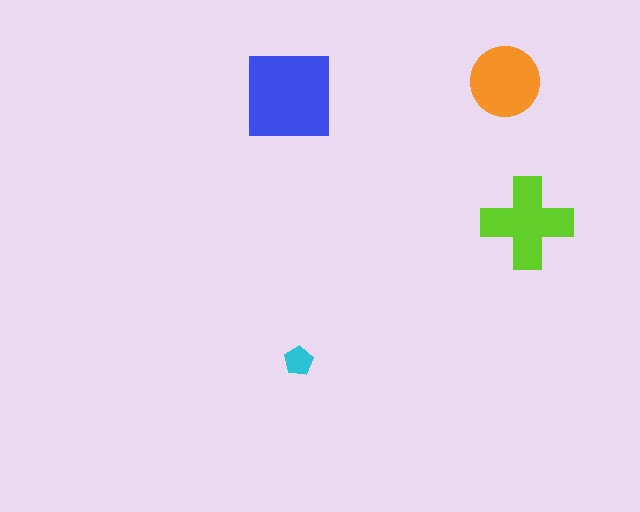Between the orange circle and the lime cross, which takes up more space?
The lime cross.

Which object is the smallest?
The cyan pentagon.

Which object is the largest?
The blue square.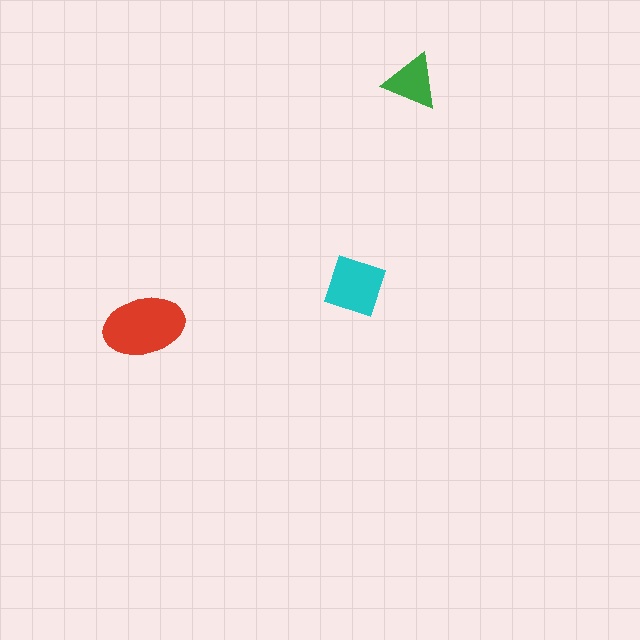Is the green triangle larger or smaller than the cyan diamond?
Smaller.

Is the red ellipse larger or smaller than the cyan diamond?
Larger.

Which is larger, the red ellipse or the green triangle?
The red ellipse.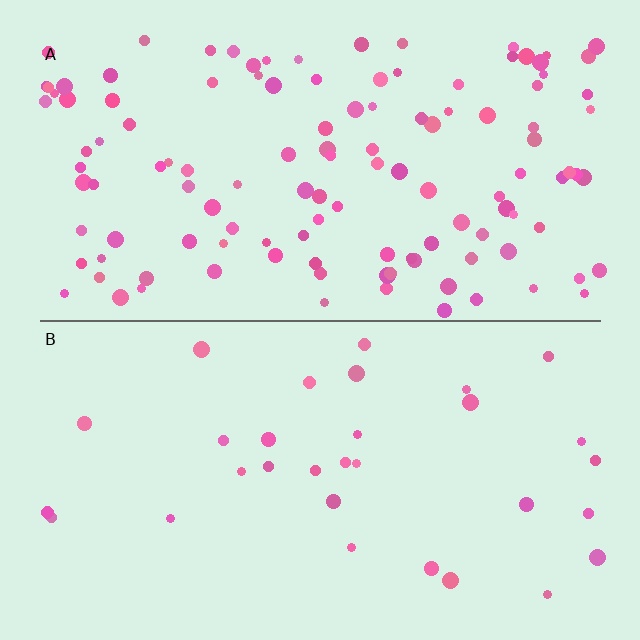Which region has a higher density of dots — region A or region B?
A (the top).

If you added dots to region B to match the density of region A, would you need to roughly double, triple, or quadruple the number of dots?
Approximately quadruple.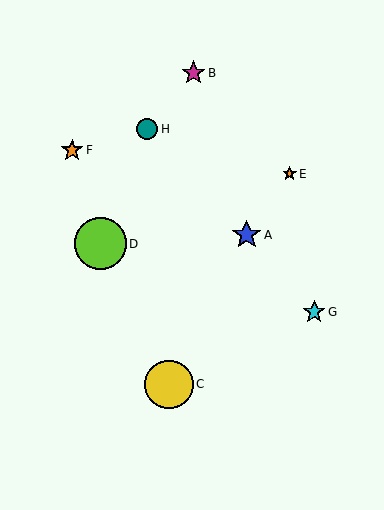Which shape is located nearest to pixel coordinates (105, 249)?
The lime circle (labeled D) at (100, 244) is nearest to that location.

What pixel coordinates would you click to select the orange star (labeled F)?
Click at (72, 150) to select the orange star F.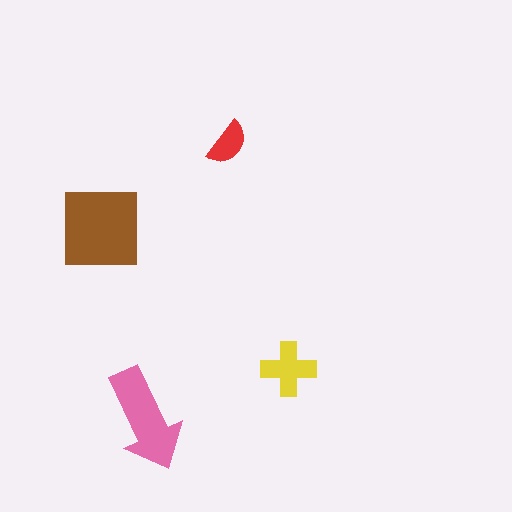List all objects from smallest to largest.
The red semicircle, the yellow cross, the pink arrow, the brown square.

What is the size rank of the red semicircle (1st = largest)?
4th.